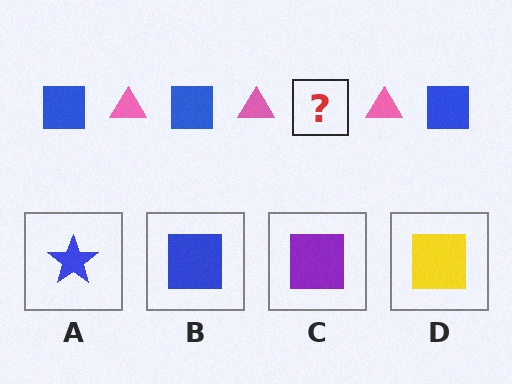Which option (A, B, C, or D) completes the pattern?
B.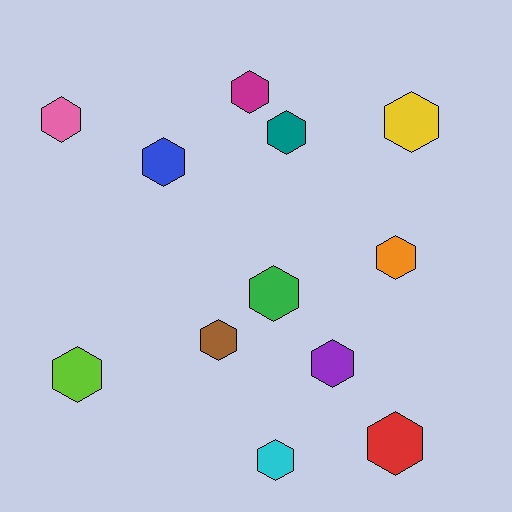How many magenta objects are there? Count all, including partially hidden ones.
There is 1 magenta object.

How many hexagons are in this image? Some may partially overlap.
There are 12 hexagons.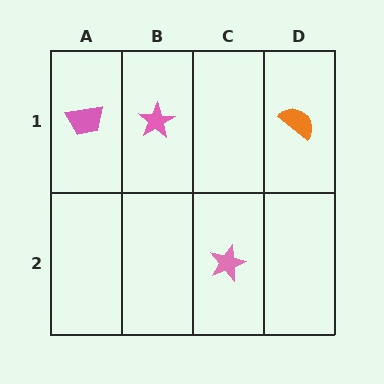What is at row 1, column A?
A pink trapezoid.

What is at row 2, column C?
A pink star.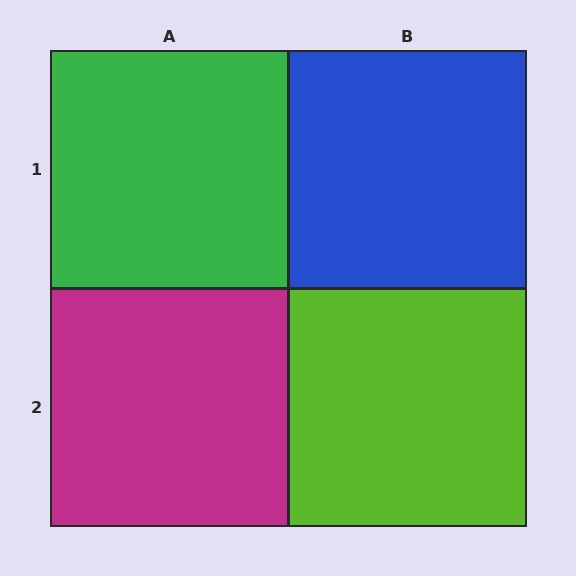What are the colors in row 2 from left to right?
Magenta, lime.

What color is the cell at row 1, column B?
Blue.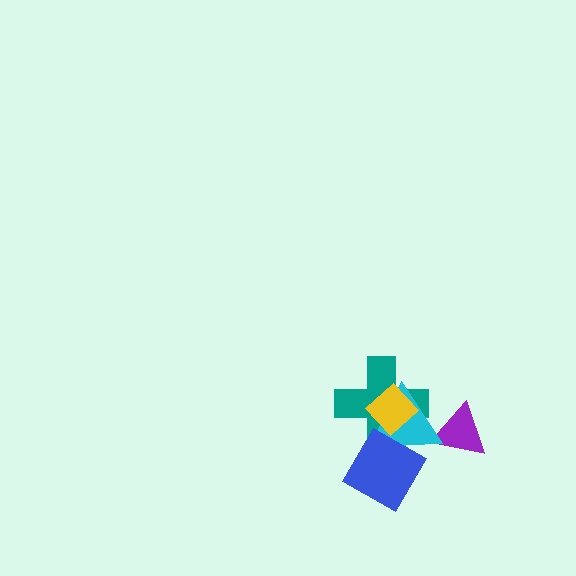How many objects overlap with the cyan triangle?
4 objects overlap with the cyan triangle.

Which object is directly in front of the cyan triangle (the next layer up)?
The blue diamond is directly in front of the cyan triangle.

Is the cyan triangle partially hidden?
Yes, it is partially covered by another shape.